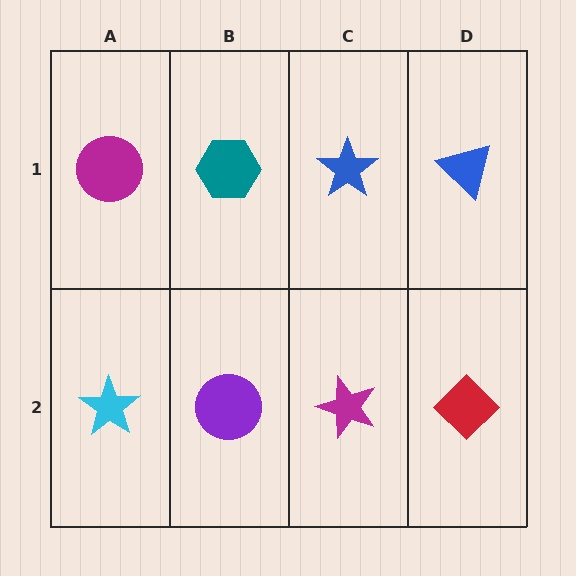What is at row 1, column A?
A magenta circle.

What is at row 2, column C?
A magenta star.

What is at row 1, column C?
A blue star.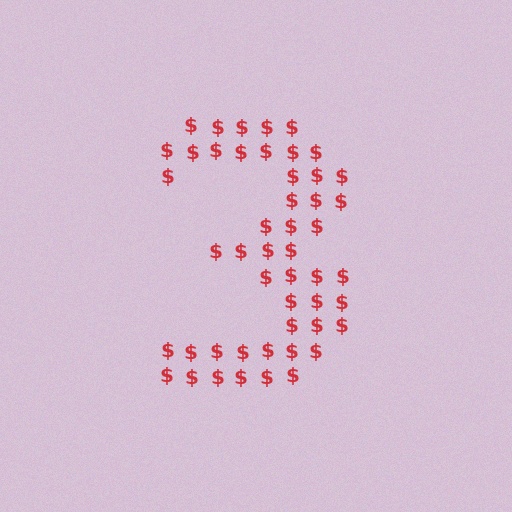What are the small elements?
The small elements are dollar signs.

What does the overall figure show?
The overall figure shows the digit 3.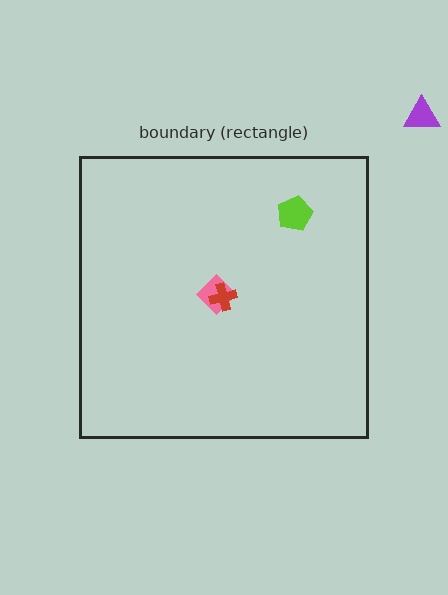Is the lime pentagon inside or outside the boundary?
Inside.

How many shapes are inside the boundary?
3 inside, 1 outside.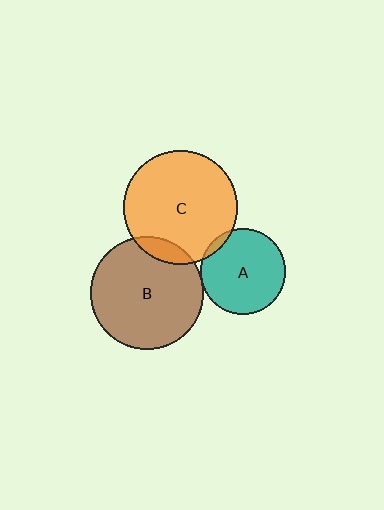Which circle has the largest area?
Circle C (orange).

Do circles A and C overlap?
Yes.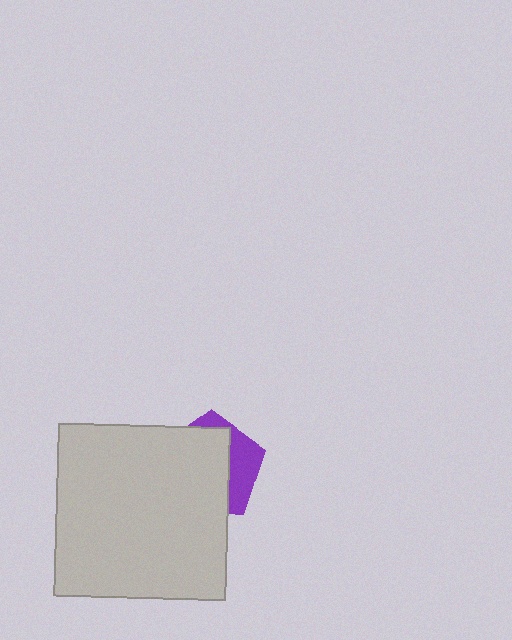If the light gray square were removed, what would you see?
You would see the complete purple pentagon.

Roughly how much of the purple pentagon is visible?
A small part of it is visible (roughly 32%).